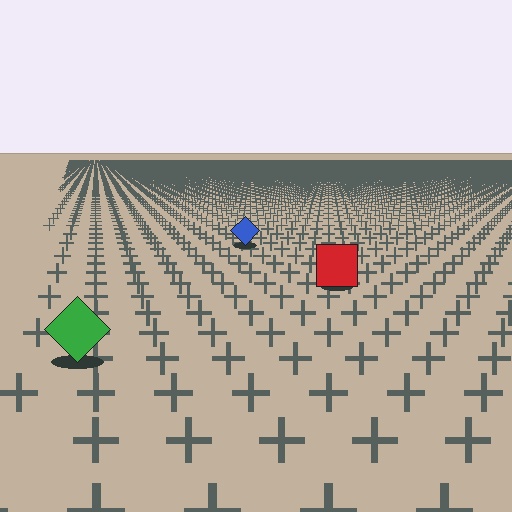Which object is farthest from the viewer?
The blue diamond is farthest from the viewer. It appears smaller and the ground texture around it is denser.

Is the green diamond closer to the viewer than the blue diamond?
Yes. The green diamond is closer — you can tell from the texture gradient: the ground texture is coarser near it.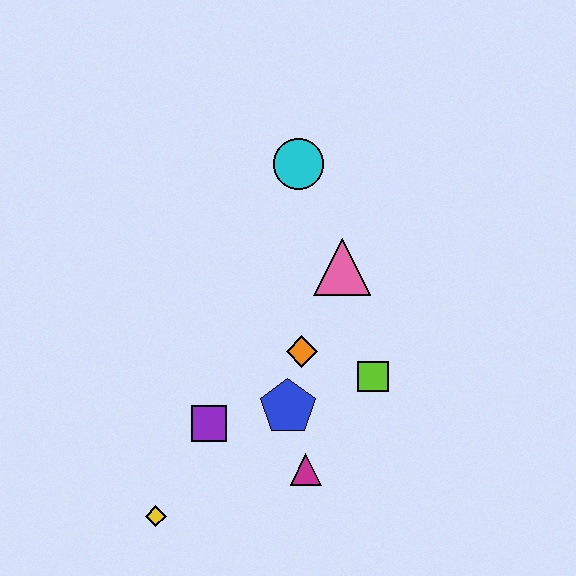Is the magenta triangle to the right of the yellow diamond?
Yes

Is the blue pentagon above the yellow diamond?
Yes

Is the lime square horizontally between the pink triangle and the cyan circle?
No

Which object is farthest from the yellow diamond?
The cyan circle is farthest from the yellow diamond.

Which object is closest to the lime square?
The orange diamond is closest to the lime square.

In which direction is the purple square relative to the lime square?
The purple square is to the left of the lime square.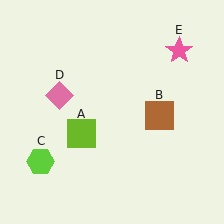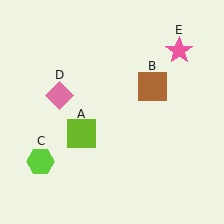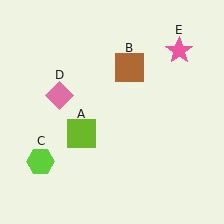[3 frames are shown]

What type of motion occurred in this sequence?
The brown square (object B) rotated counterclockwise around the center of the scene.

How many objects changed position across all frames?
1 object changed position: brown square (object B).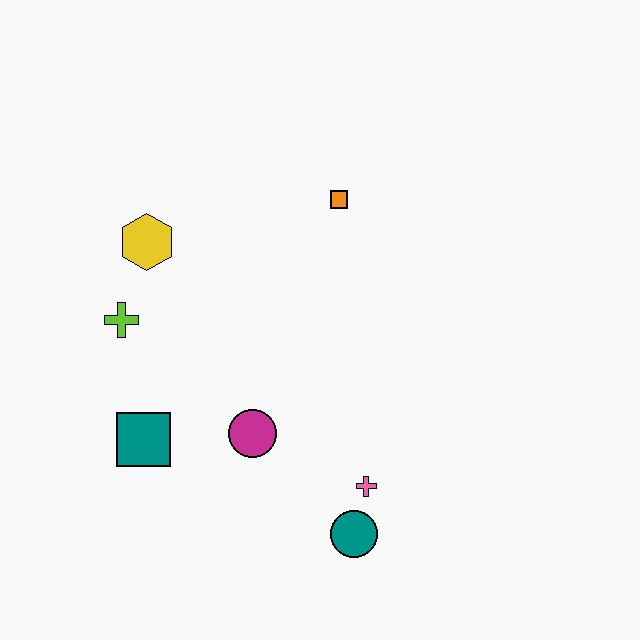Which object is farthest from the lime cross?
The teal circle is farthest from the lime cross.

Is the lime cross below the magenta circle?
No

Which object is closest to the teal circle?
The pink cross is closest to the teal circle.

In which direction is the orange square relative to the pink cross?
The orange square is above the pink cross.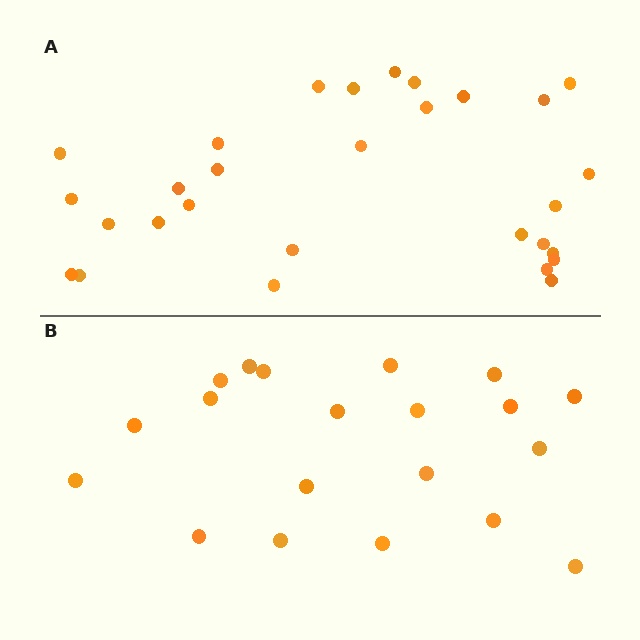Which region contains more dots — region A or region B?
Region A (the top region) has more dots.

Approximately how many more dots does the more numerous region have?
Region A has roughly 8 or so more dots than region B.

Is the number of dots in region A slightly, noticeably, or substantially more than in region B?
Region A has substantially more. The ratio is roughly 1.4 to 1.